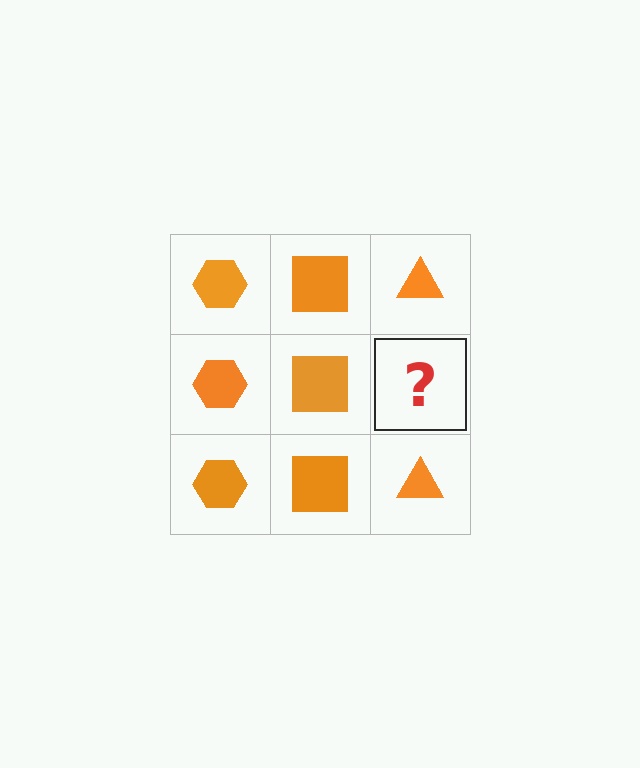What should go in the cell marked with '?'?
The missing cell should contain an orange triangle.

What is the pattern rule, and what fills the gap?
The rule is that each column has a consistent shape. The gap should be filled with an orange triangle.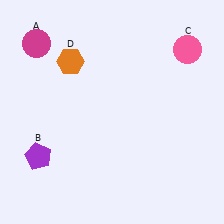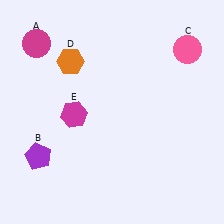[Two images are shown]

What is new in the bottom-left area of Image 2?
A magenta hexagon (E) was added in the bottom-left area of Image 2.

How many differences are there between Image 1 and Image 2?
There is 1 difference between the two images.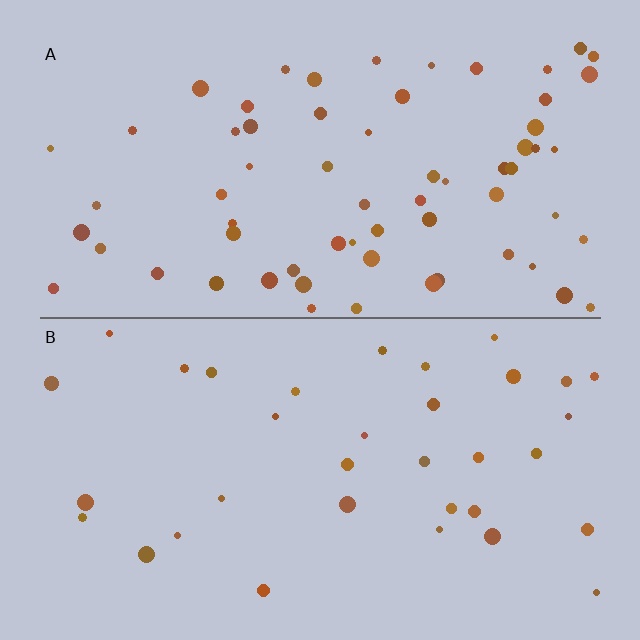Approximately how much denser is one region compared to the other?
Approximately 1.9× — region A over region B.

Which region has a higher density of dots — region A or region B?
A (the top).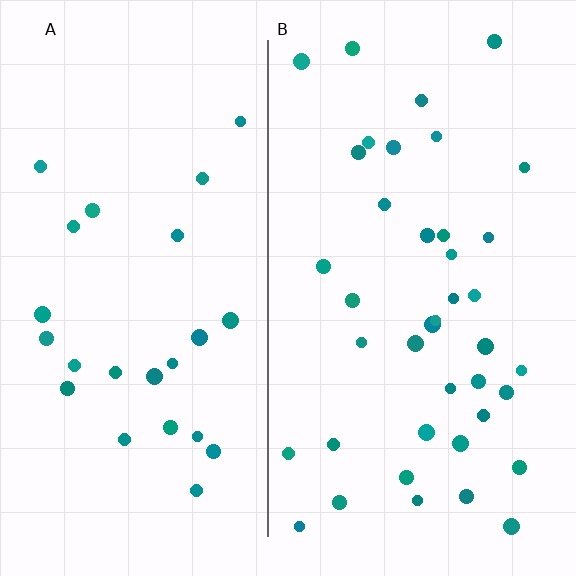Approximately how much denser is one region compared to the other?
Approximately 1.6× — region B over region A.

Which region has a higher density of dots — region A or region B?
B (the right).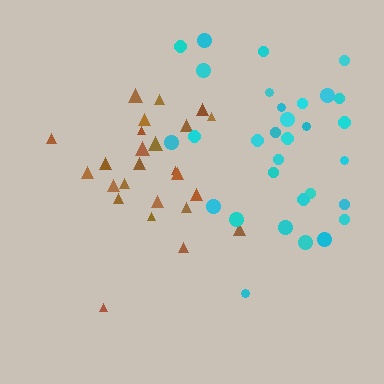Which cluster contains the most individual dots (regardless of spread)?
Cyan (31).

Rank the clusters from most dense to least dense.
brown, cyan.